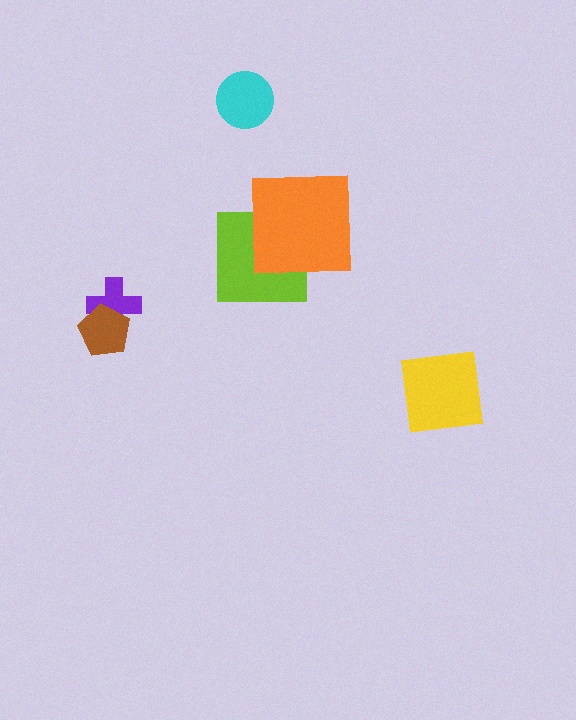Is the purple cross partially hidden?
Yes, it is partially covered by another shape.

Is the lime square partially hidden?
Yes, it is partially covered by another shape.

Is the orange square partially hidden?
No, no other shape covers it.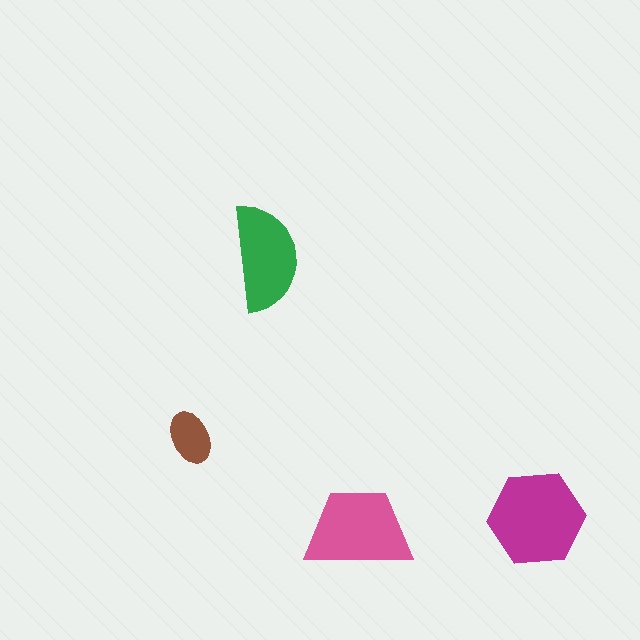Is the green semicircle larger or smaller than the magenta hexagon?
Smaller.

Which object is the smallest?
The brown ellipse.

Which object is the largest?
The magenta hexagon.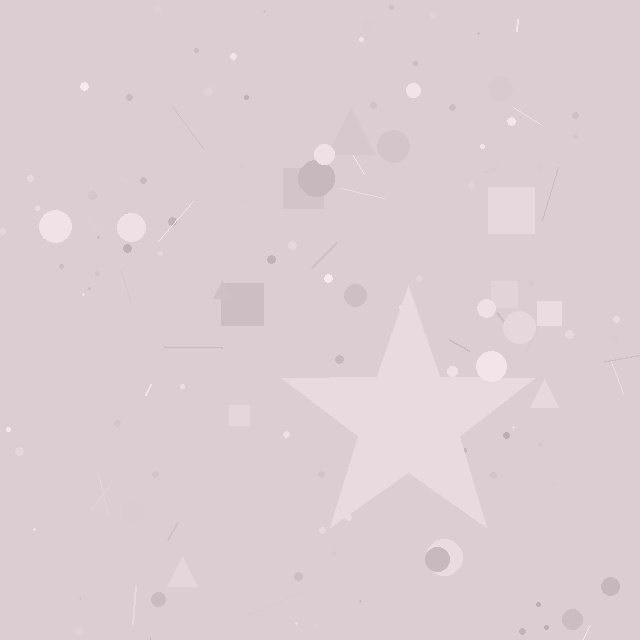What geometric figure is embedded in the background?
A star is embedded in the background.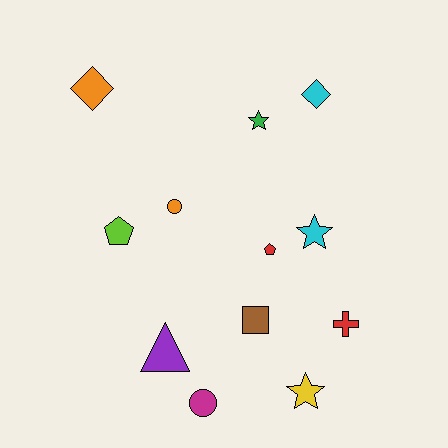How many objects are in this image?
There are 12 objects.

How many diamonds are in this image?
There are 2 diamonds.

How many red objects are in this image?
There are 2 red objects.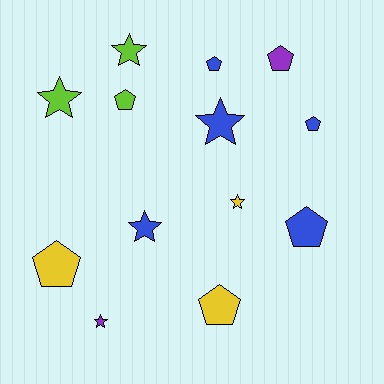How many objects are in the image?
There are 13 objects.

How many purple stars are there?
There is 1 purple star.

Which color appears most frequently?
Blue, with 5 objects.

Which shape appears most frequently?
Pentagon, with 7 objects.